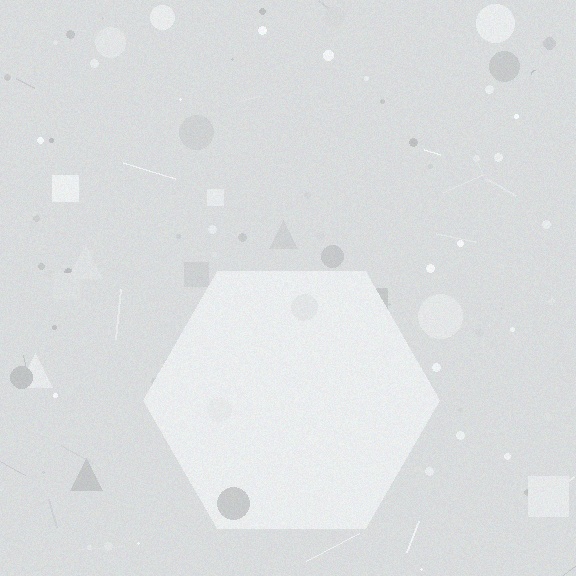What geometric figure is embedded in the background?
A hexagon is embedded in the background.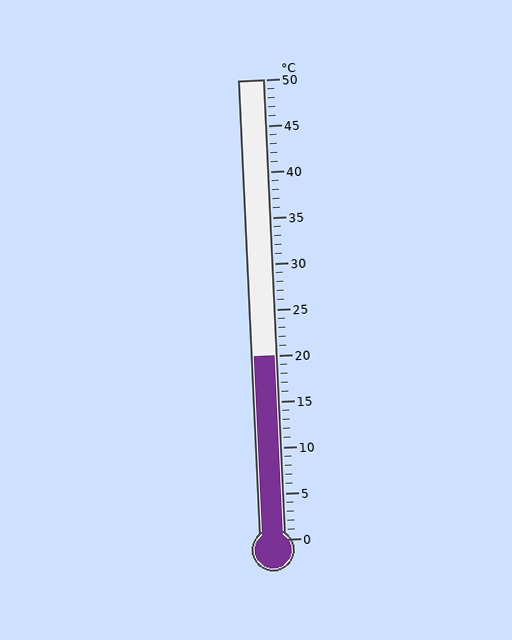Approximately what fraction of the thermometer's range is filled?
The thermometer is filled to approximately 40% of its range.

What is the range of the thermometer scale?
The thermometer scale ranges from 0°C to 50°C.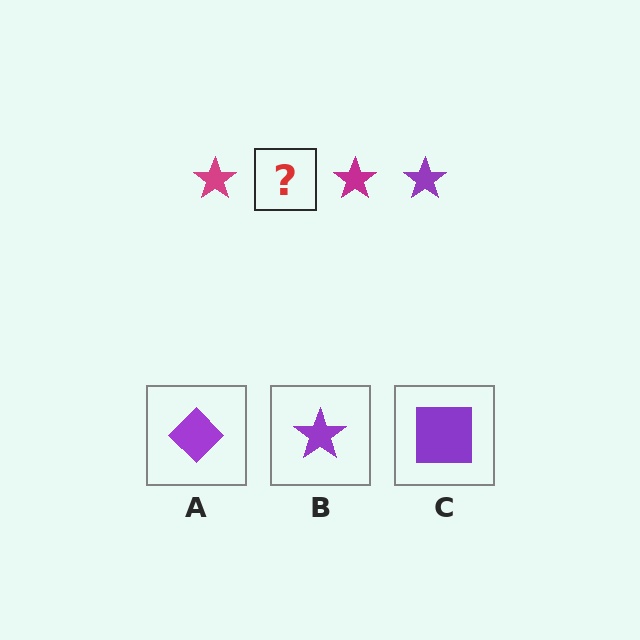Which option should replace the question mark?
Option B.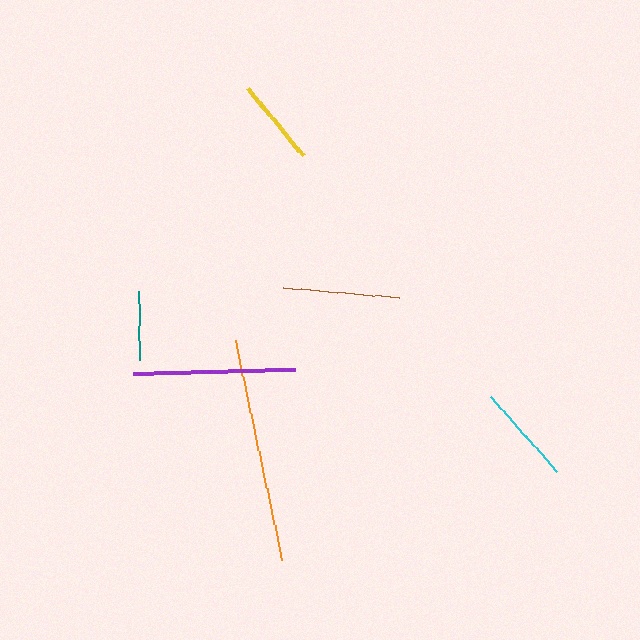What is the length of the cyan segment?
The cyan segment is approximately 99 pixels long.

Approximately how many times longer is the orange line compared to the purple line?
The orange line is approximately 1.4 times the length of the purple line.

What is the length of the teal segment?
The teal segment is approximately 69 pixels long.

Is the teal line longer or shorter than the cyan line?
The cyan line is longer than the teal line.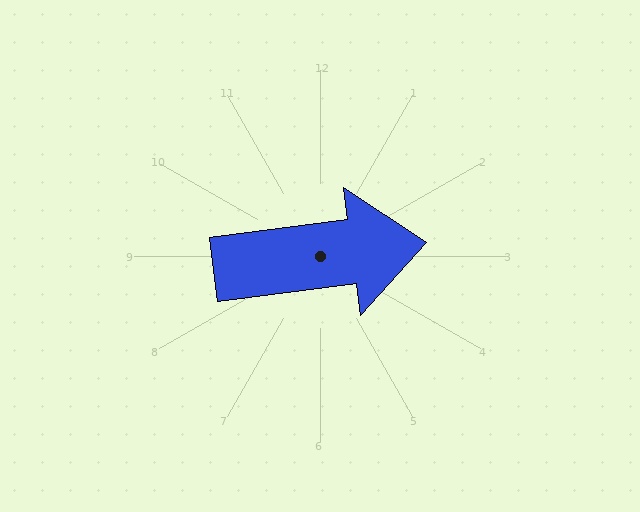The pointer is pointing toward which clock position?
Roughly 3 o'clock.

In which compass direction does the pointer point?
East.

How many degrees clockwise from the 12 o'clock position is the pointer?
Approximately 83 degrees.